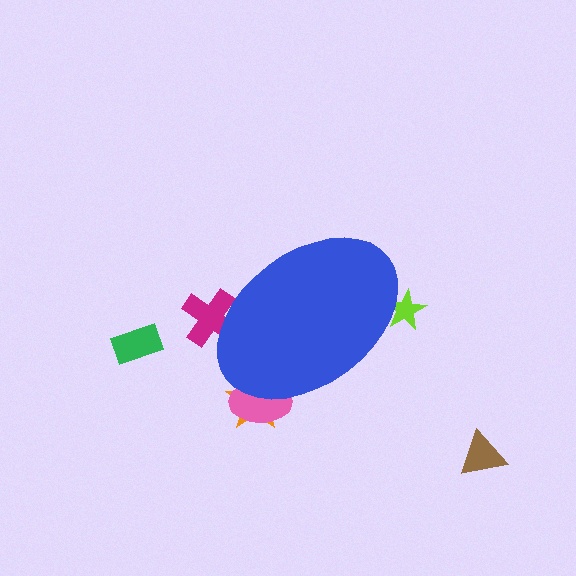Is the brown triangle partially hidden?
No, the brown triangle is fully visible.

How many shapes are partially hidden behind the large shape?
4 shapes are partially hidden.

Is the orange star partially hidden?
Yes, the orange star is partially hidden behind the blue ellipse.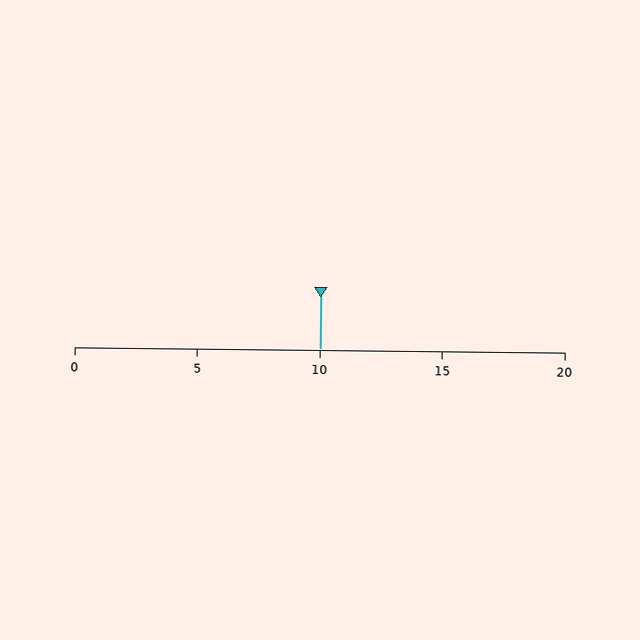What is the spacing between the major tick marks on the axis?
The major ticks are spaced 5 apart.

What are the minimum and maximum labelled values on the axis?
The axis runs from 0 to 20.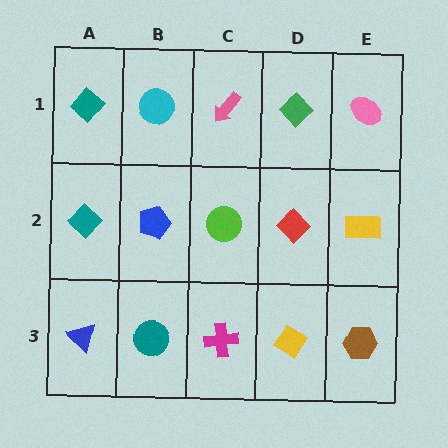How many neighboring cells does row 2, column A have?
3.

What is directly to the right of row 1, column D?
A pink ellipse.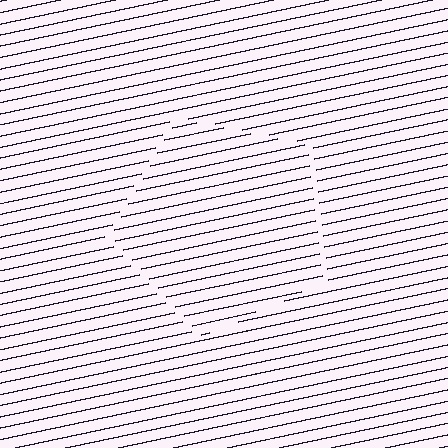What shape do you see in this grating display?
An illusory pentagon. The interior of the shape contains the same grating, shifted by half a period — the contour is defined by the phase discontinuity where line-ends from the inner and outer gratings abut.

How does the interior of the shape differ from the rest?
The interior of the shape contains the same grating, shifted by half a period — the contour is defined by the phase discontinuity where line-ends from the inner and outer gratings abut.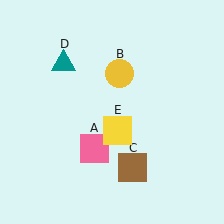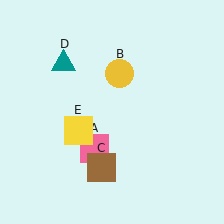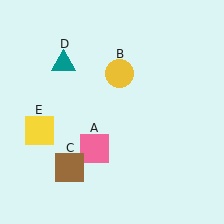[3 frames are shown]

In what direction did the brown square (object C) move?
The brown square (object C) moved left.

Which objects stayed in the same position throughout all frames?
Pink square (object A) and yellow circle (object B) and teal triangle (object D) remained stationary.